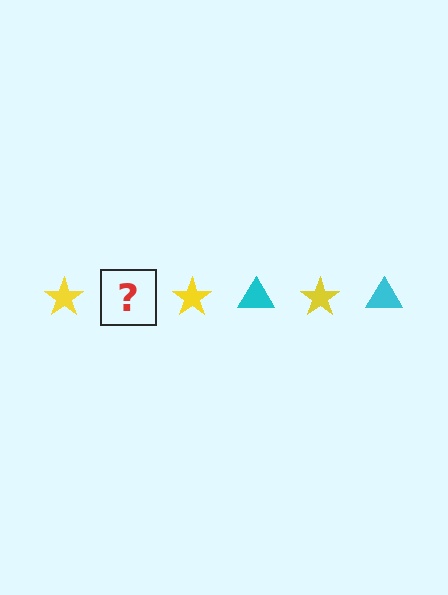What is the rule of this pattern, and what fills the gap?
The rule is that the pattern alternates between yellow star and cyan triangle. The gap should be filled with a cyan triangle.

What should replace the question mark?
The question mark should be replaced with a cyan triangle.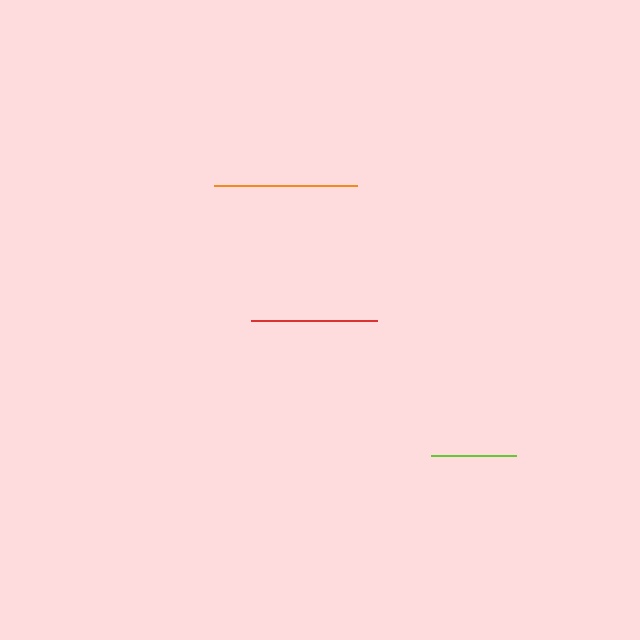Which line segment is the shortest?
The lime line is the shortest at approximately 86 pixels.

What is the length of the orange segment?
The orange segment is approximately 143 pixels long.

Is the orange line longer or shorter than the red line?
The orange line is longer than the red line.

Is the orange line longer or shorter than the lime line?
The orange line is longer than the lime line.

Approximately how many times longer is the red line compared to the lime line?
The red line is approximately 1.5 times the length of the lime line.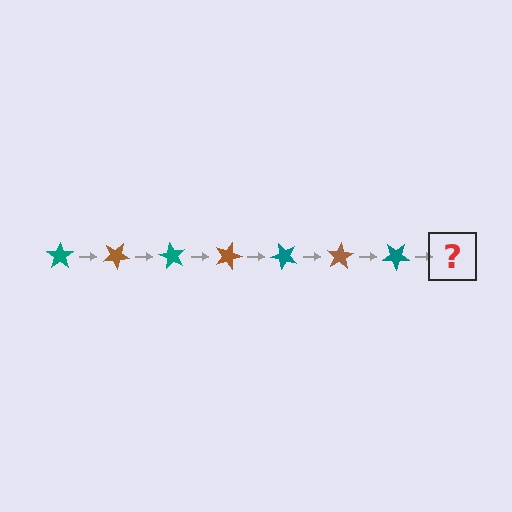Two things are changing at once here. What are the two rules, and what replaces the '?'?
The two rules are that it rotates 30 degrees each step and the color cycles through teal and brown. The '?' should be a brown star, rotated 210 degrees from the start.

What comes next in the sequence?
The next element should be a brown star, rotated 210 degrees from the start.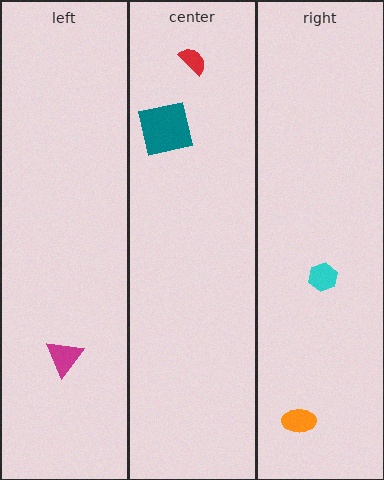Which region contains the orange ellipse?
The right region.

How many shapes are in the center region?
2.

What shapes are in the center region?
The red semicircle, the teal square.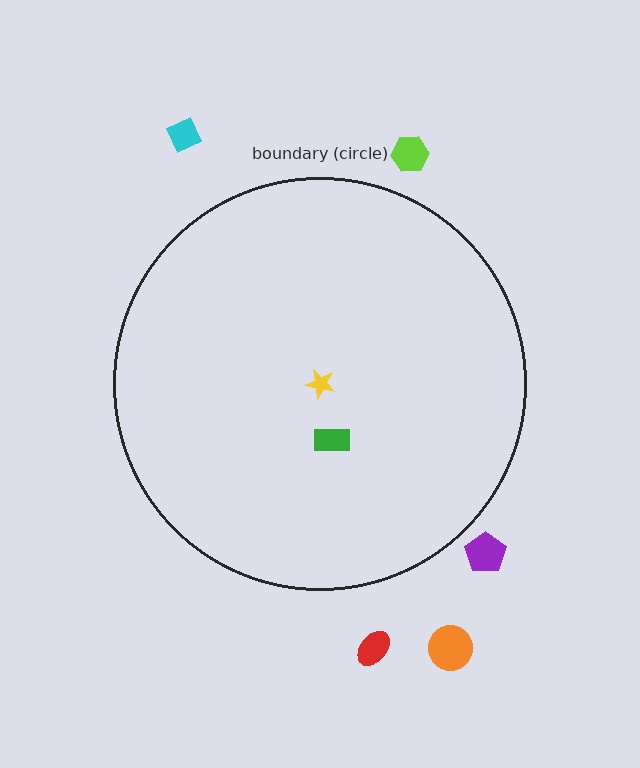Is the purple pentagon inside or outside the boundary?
Outside.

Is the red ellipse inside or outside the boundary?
Outside.